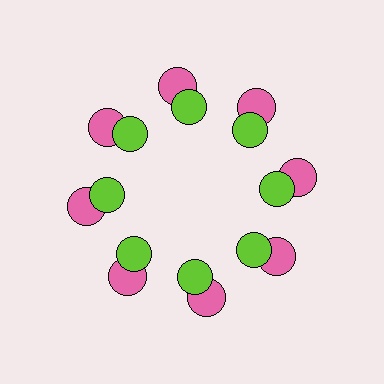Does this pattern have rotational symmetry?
Yes, this pattern has 8-fold rotational symmetry. It looks the same after rotating 45 degrees around the center.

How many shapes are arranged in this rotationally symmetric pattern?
There are 16 shapes, arranged in 8 groups of 2.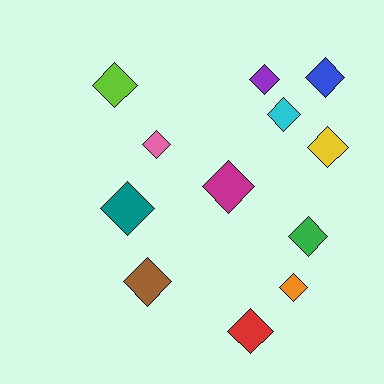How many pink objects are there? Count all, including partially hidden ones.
There is 1 pink object.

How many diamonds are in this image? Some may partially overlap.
There are 12 diamonds.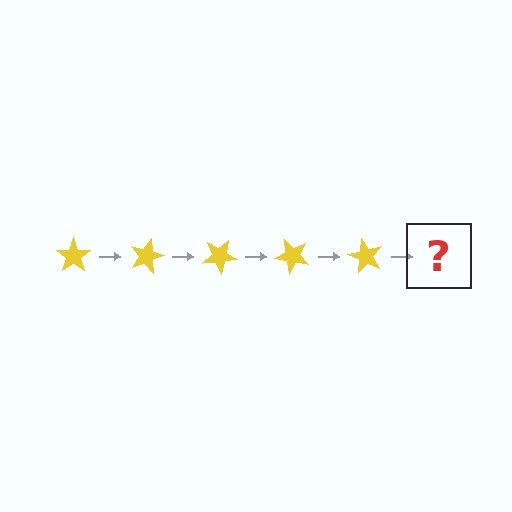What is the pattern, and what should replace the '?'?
The pattern is that the star rotates 15 degrees each step. The '?' should be a yellow star rotated 75 degrees.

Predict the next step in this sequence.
The next step is a yellow star rotated 75 degrees.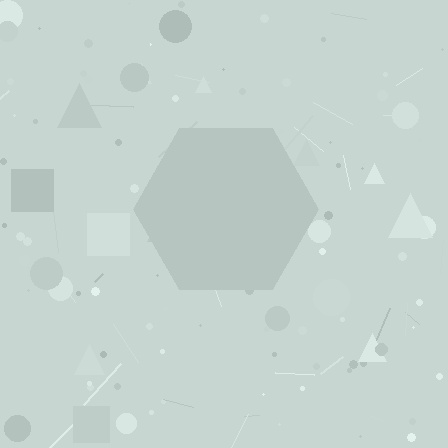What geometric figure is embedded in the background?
A hexagon is embedded in the background.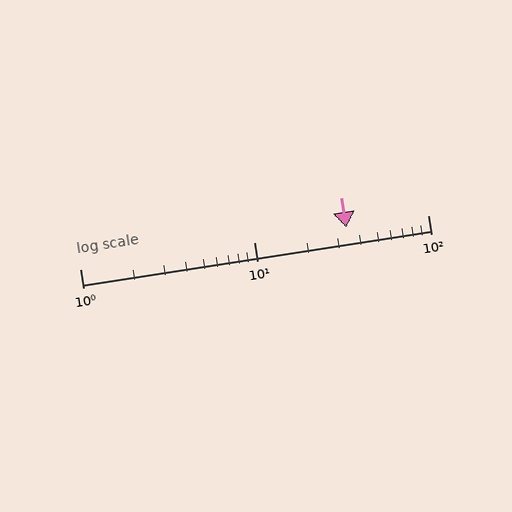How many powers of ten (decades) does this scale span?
The scale spans 2 decades, from 1 to 100.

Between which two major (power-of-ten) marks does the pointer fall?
The pointer is between 10 and 100.